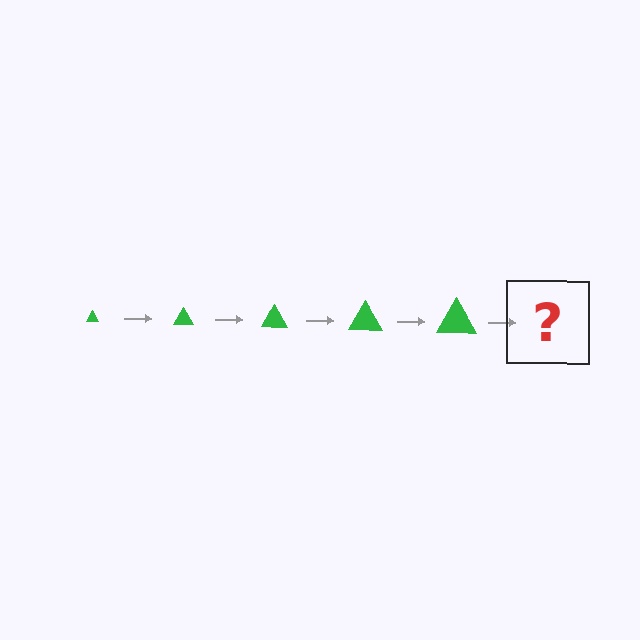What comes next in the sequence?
The next element should be a green triangle, larger than the previous one.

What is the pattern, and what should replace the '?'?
The pattern is that the triangle gets progressively larger each step. The '?' should be a green triangle, larger than the previous one.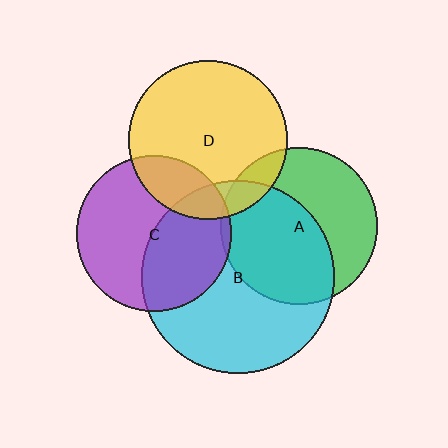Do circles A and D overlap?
Yes.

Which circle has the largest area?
Circle B (cyan).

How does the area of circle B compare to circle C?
Approximately 1.5 times.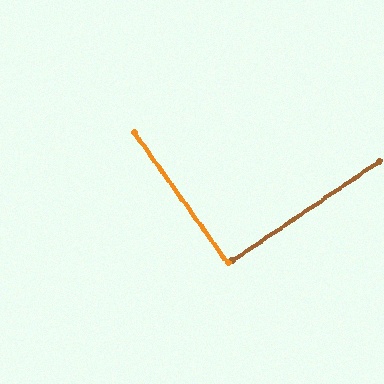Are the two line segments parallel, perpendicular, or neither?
Perpendicular — they meet at approximately 88°.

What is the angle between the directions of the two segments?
Approximately 88 degrees.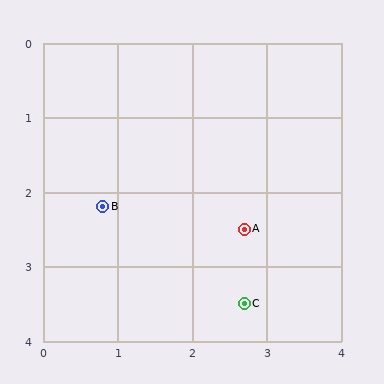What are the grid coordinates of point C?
Point C is at approximately (2.7, 3.5).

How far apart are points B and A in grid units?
Points B and A are about 1.9 grid units apart.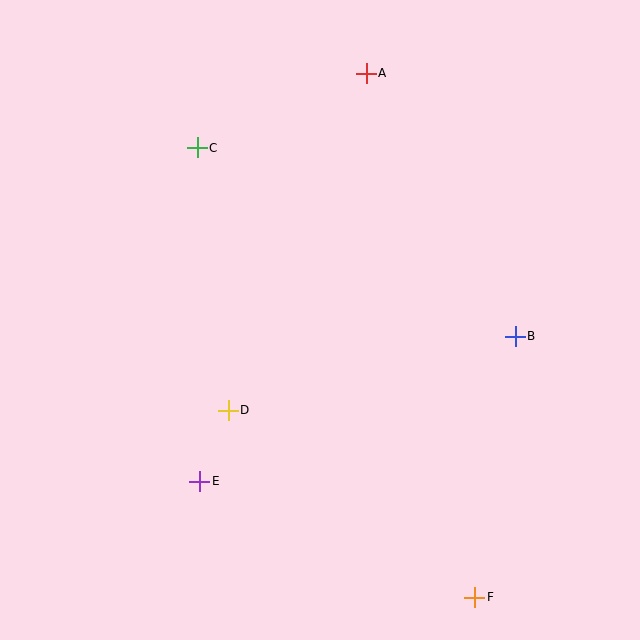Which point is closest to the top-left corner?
Point C is closest to the top-left corner.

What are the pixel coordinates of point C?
Point C is at (197, 148).